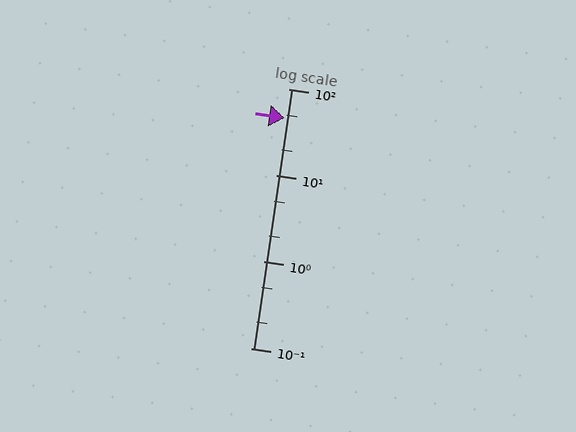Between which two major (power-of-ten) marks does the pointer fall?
The pointer is between 10 and 100.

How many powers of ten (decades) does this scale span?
The scale spans 3 decades, from 0.1 to 100.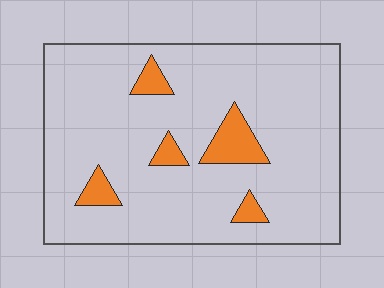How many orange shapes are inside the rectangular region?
5.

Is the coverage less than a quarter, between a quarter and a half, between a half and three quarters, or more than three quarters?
Less than a quarter.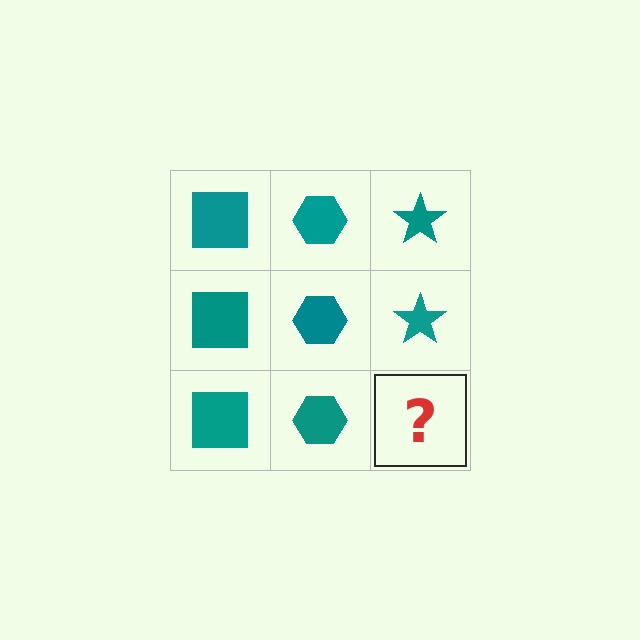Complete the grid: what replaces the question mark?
The question mark should be replaced with a teal star.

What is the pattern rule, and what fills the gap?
The rule is that each column has a consistent shape. The gap should be filled with a teal star.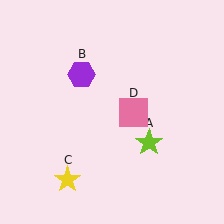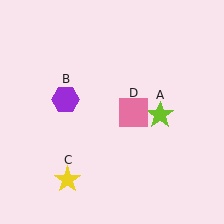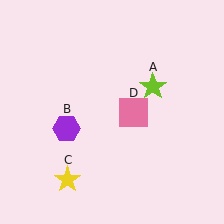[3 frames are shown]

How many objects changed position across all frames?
2 objects changed position: lime star (object A), purple hexagon (object B).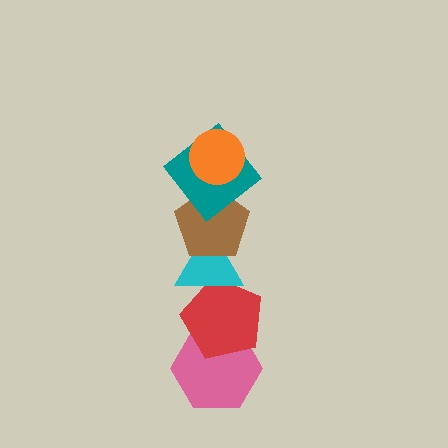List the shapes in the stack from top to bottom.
From top to bottom: the orange circle, the teal diamond, the brown pentagon, the cyan triangle, the red pentagon, the pink hexagon.